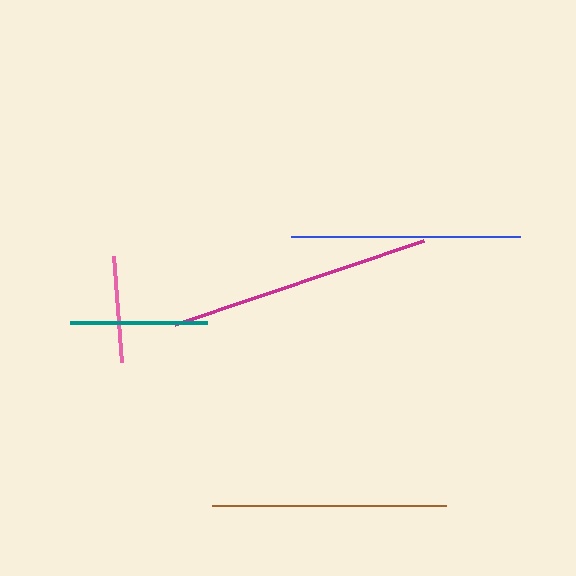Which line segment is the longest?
The magenta line is the longest at approximately 262 pixels.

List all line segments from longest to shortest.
From longest to shortest: magenta, brown, blue, teal, pink.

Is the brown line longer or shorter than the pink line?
The brown line is longer than the pink line.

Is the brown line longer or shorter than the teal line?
The brown line is longer than the teal line.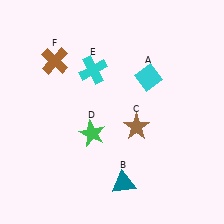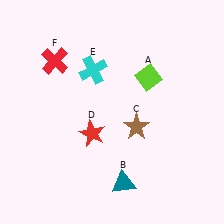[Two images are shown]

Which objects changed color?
A changed from cyan to lime. D changed from green to red. F changed from brown to red.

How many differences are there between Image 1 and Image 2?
There are 3 differences between the two images.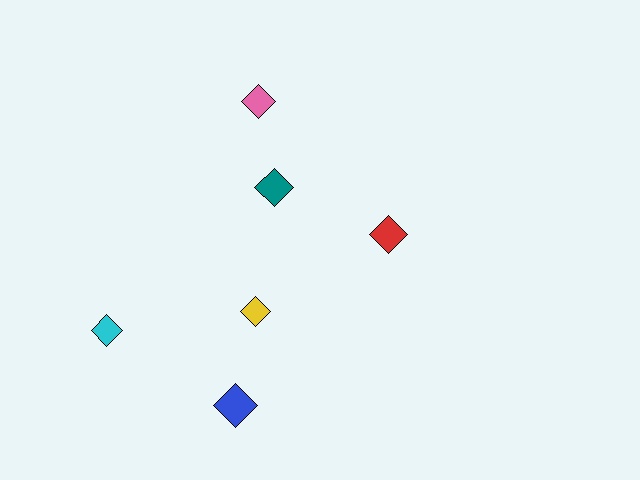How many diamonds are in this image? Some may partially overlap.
There are 6 diamonds.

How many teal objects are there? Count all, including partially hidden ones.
There is 1 teal object.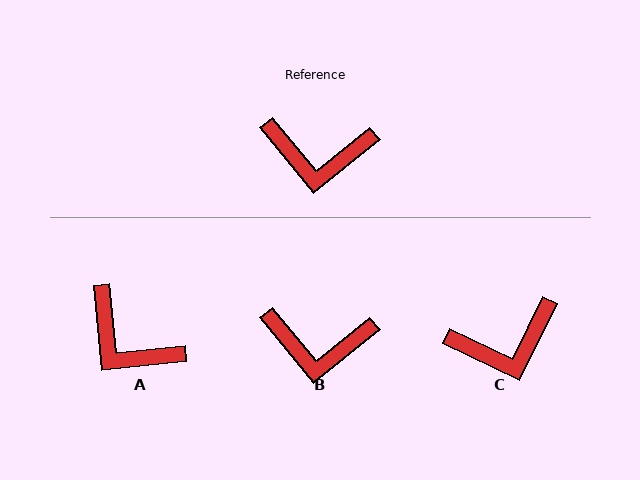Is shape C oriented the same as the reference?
No, it is off by about 25 degrees.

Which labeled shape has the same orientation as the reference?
B.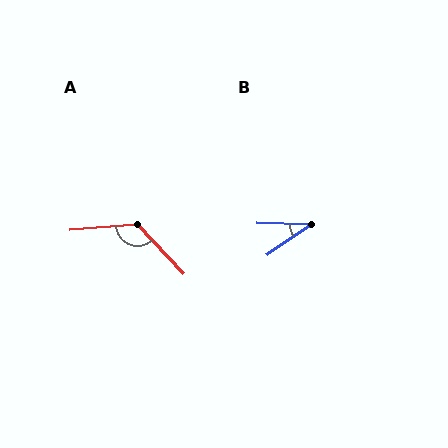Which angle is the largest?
A, at approximately 128 degrees.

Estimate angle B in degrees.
Approximately 36 degrees.